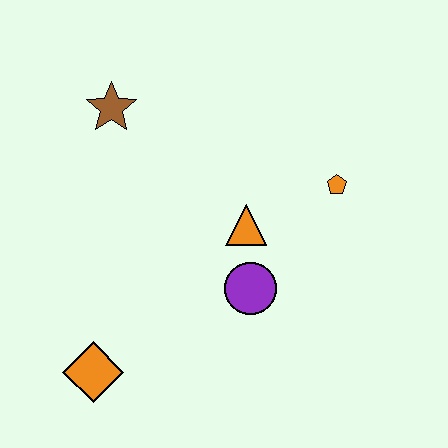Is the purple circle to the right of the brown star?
Yes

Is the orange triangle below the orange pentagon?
Yes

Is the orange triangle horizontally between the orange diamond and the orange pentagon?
Yes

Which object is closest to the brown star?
The orange triangle is closest to the brown star.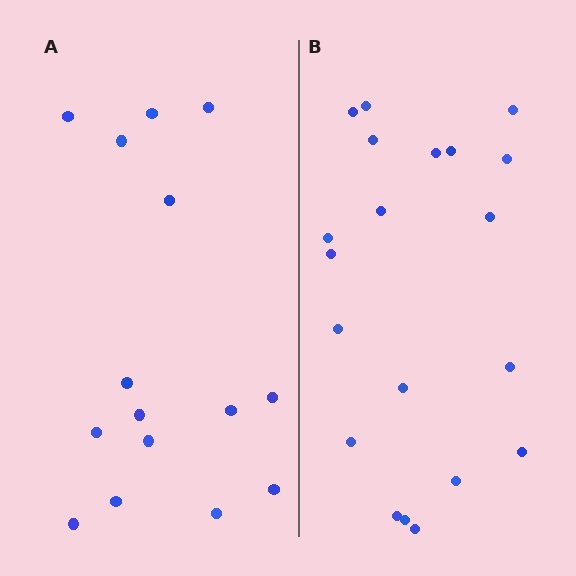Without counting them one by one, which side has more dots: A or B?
Region B (the right region) has more dots.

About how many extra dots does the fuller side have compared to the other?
Region B has about 5 more dots than region A.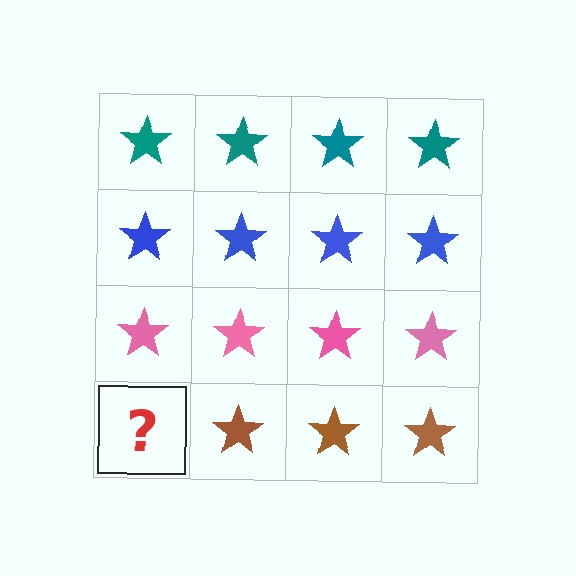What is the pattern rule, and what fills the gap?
The rule is that each row has a consistent color. The gap should be filled with a brown star.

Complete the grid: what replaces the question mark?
The question mark should be replaced with a brown star.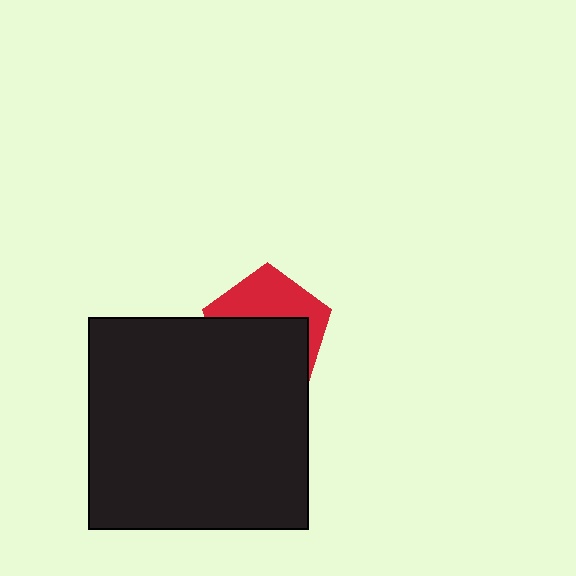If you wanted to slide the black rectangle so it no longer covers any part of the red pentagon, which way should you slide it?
Slide it down — that is the most direct way to separate the two shapes.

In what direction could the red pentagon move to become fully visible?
The red pentagon could move up. That would shift it out from behind the black rectangle entirely.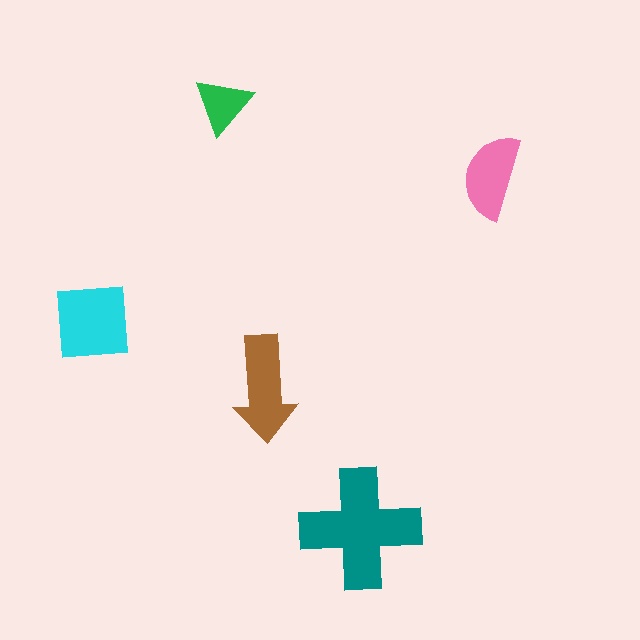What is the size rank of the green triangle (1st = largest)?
5th.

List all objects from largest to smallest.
The teal cross, the cyan square, the brown arrow, the pink semicircle, the green triangle.